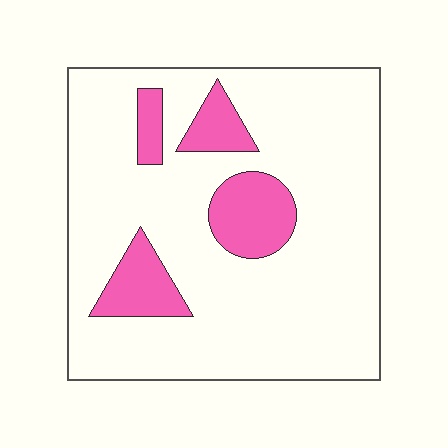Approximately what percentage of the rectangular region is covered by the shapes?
Approximately 15%.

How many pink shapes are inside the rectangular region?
4.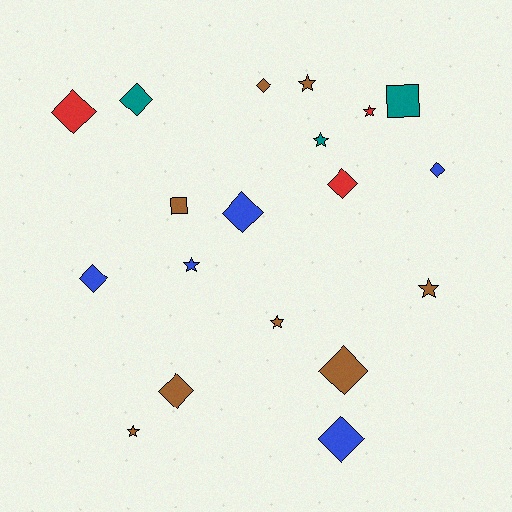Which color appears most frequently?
Brown, with 8 objects.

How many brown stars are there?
There are 4 brown stars.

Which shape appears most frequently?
Diamond, with 10 objects.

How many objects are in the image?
There are 19 objects.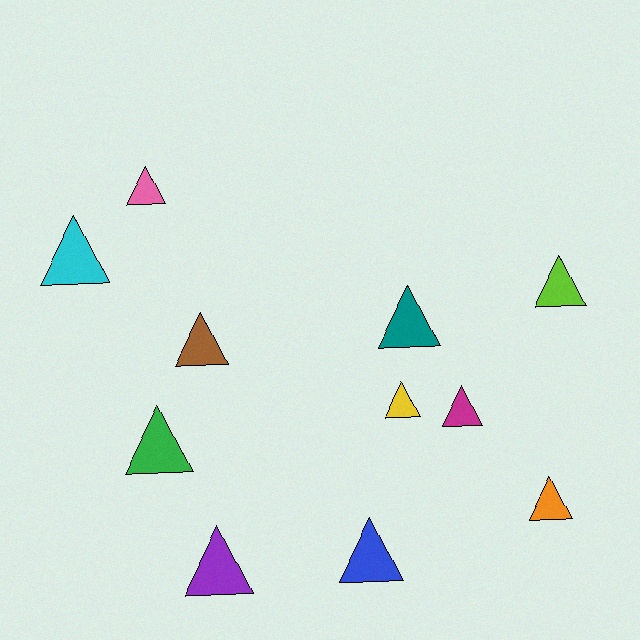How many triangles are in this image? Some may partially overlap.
There are 11 triangles.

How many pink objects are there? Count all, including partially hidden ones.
There is 1 pink object.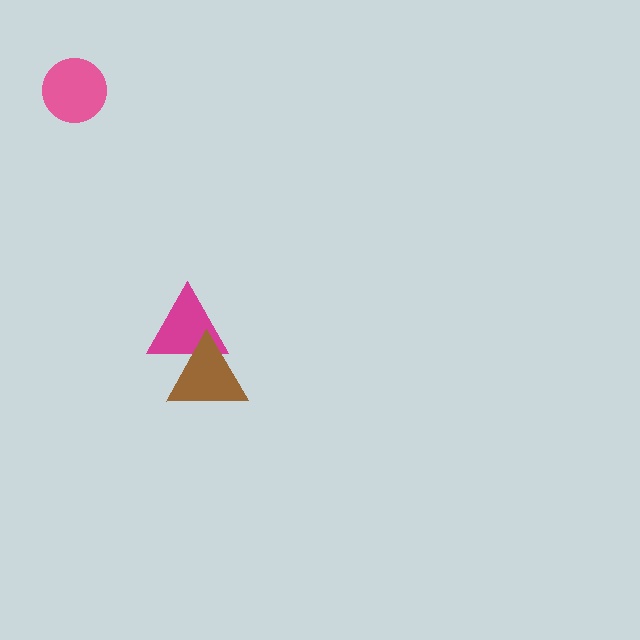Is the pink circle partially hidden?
No, no other shape covers it.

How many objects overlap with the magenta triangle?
1 object overlaps with the magenta triangle.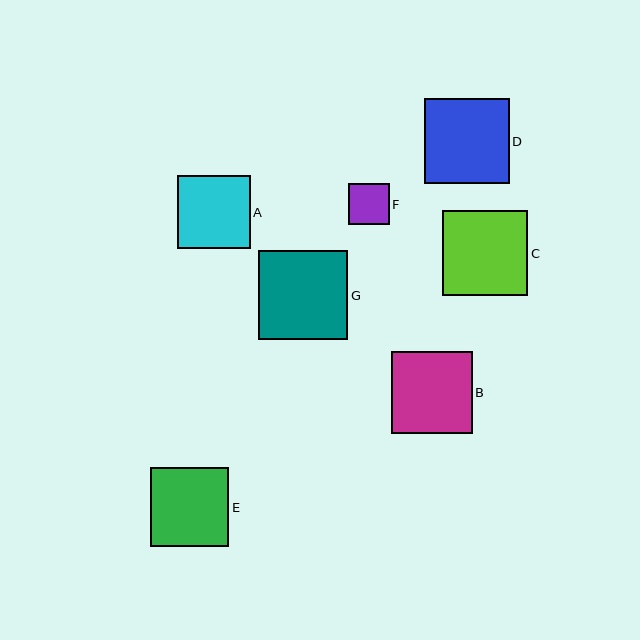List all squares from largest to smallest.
From largest to smallest: G, C, D, B, E, A, F.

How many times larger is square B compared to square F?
Square B is approximately 2.0 times the size of square F.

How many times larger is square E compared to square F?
Square E is approximately 1.9 times the size of square F.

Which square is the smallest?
Square F is the smallest with a size of approximately 41 pixels.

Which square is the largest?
Square G is the largest with a size of approximately 89 pixels.